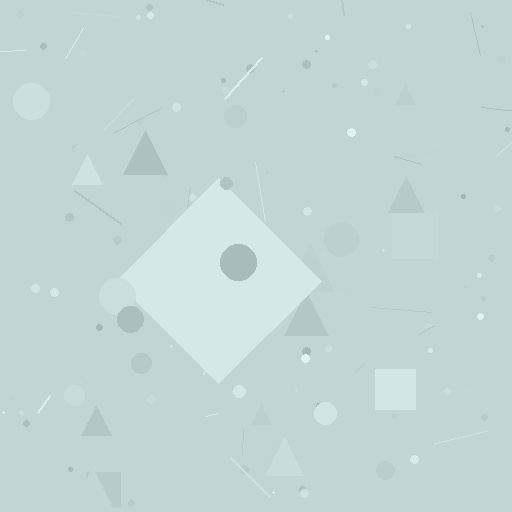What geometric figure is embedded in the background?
A diamond is embedded in the background.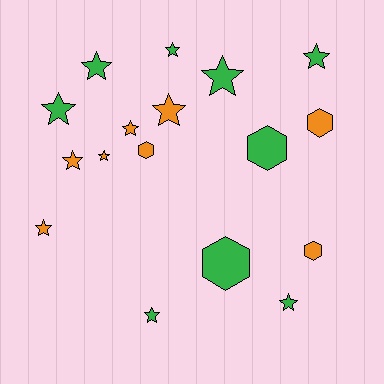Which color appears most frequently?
Green, with 9 objects.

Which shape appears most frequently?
Star, with 12 objects.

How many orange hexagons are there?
There are 3 orange hexagons.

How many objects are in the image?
There are 17 objects.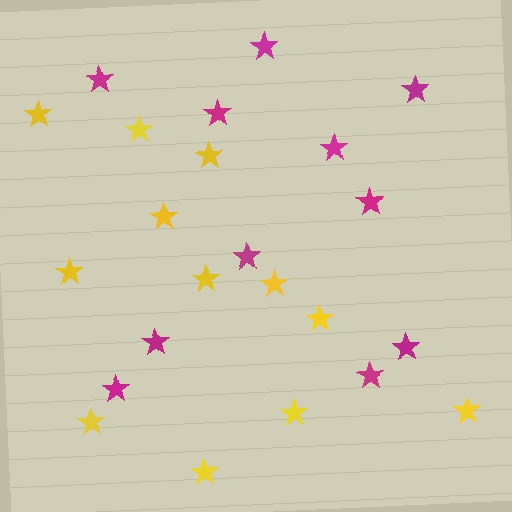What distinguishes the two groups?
There are 2 groups: one group of magenta stars (11) and one group of yellow stars (12).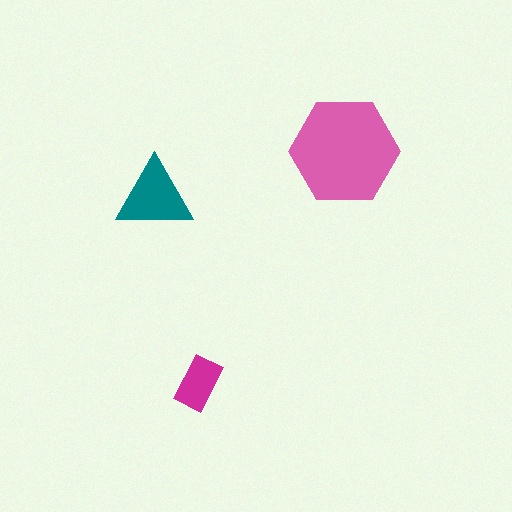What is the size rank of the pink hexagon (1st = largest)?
1st.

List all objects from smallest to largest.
The magenta rectangle, the teal triangle, the pink hexagon.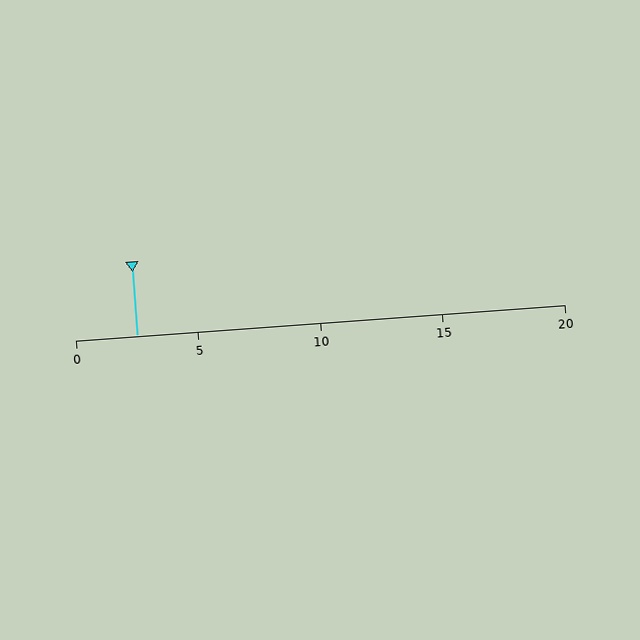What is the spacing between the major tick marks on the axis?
The major ticks are spaced 5 apart.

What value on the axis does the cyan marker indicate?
The marker indicates approximately 2.5.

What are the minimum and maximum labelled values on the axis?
The axis runs from 0 to 20.